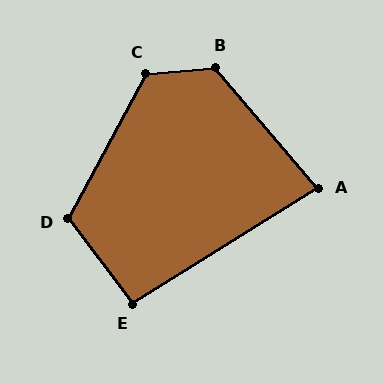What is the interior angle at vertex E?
Approximately 95 degrees (obtuse).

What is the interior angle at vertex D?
Approximately 115 degrees (obtuse).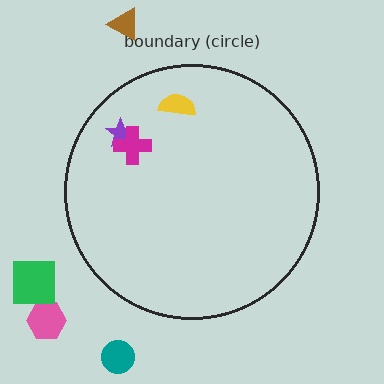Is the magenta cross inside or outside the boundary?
Inside.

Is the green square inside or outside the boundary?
Outside.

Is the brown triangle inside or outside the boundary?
Outside.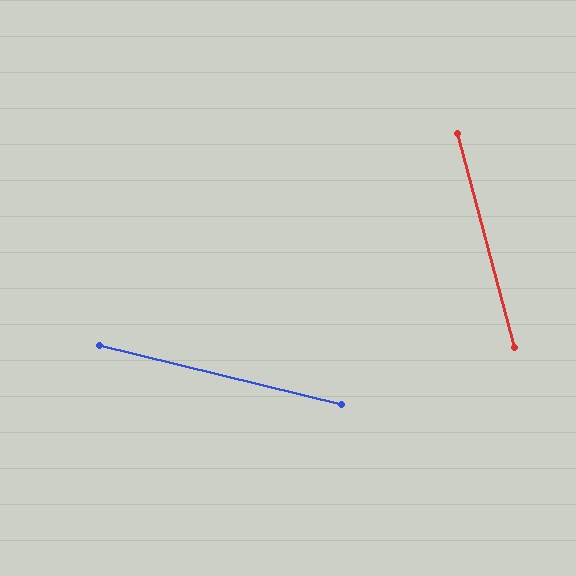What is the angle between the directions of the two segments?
Approximately 61 degrees.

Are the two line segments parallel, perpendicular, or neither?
Neither parallel nor perpendicular — they differ by about 61°.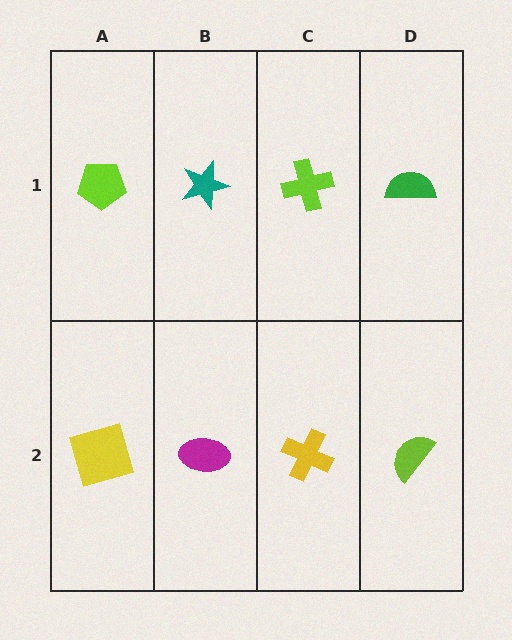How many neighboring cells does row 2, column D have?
2.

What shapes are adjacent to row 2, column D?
A green semicircle (row 1, column D), a yellow cross (row 2, column C).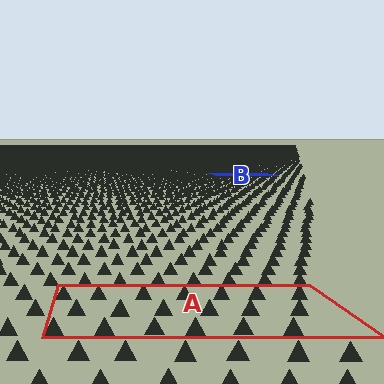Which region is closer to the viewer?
Region A is closer. The texture elements there are larger and more spread out.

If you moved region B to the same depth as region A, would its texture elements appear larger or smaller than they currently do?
They would appear larger. At a closer depth, the same texture elements are projected at a bigger on-screen size.